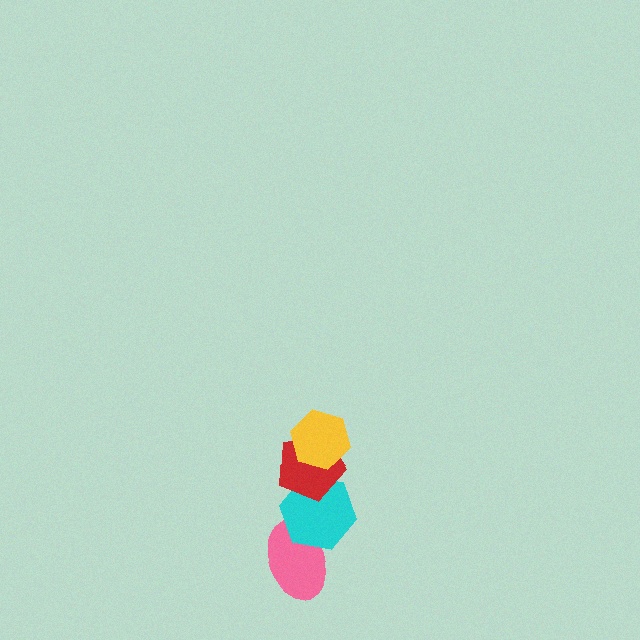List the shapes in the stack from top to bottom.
From top to bottom: the yellow hexagon, the red pentagon, the cyan hexagon, the pink ellipse.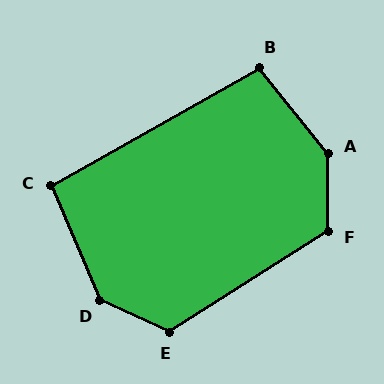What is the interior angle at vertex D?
Approximately 138 degrees (obtuse).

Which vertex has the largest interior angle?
A, at approximately 141 degrees.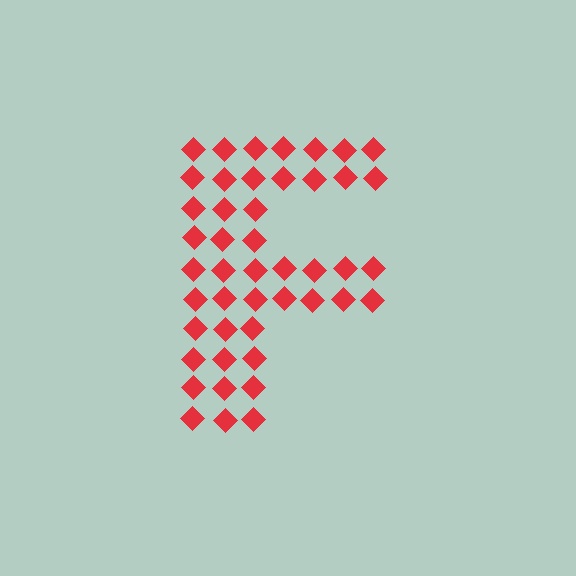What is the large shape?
The large shape is the letter F.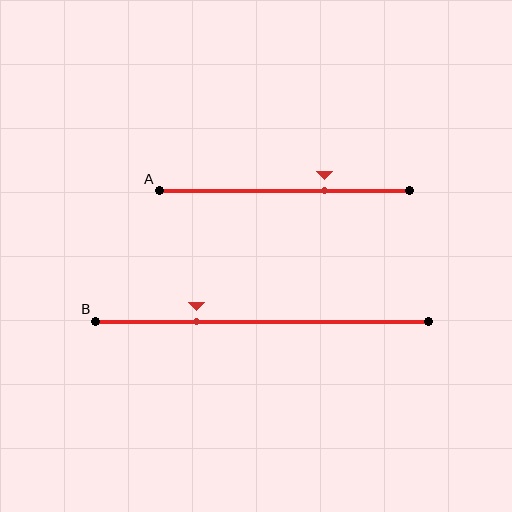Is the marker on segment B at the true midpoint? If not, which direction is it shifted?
No, the marker on segment B is shifted to the left by about 20% of the segment length.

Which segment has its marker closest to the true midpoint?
Segment A has its marker closest to the true midpoint.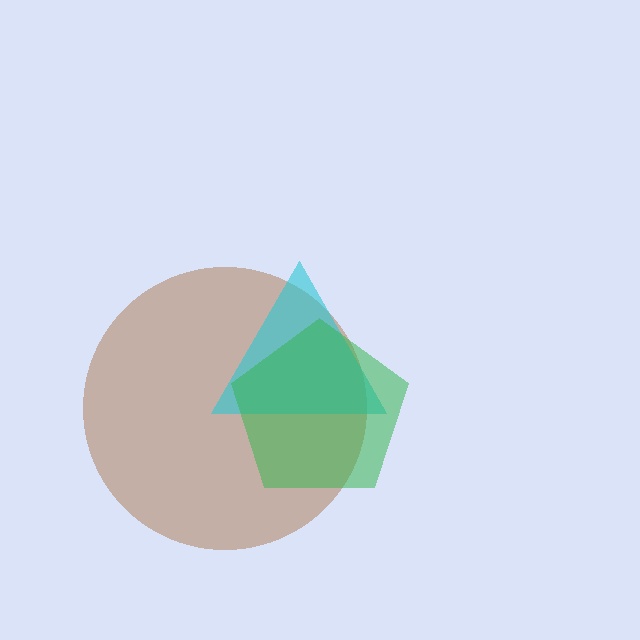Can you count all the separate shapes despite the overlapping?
Yes, there are 3 separate shapes.